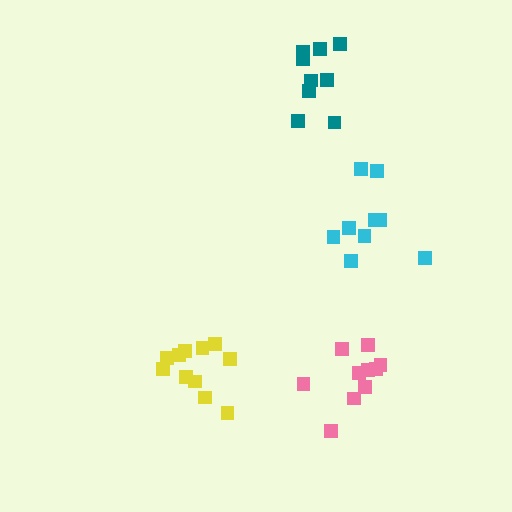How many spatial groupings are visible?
There are 4 spatial groupings.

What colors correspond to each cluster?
The clusters are colored: pink, yellow, teal, cyan.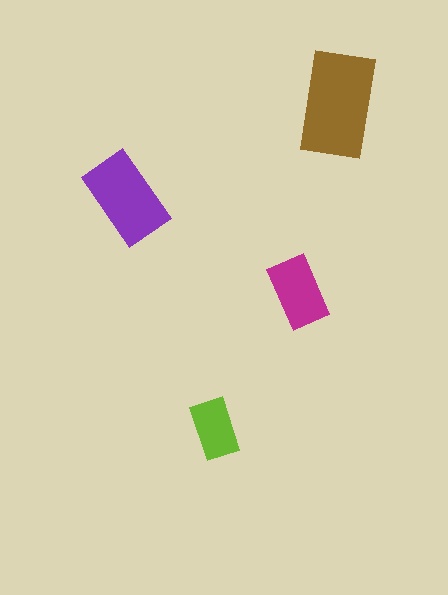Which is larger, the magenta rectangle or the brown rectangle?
The brown one.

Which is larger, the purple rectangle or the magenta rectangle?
The purple one.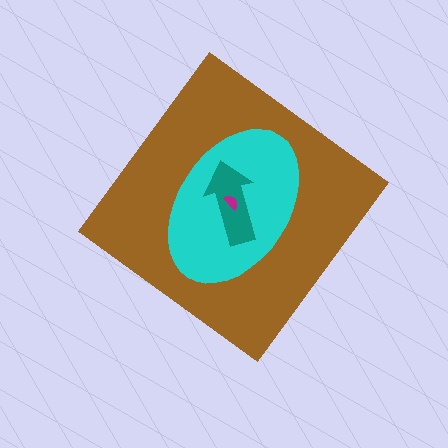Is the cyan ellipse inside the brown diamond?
Yes.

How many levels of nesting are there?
4.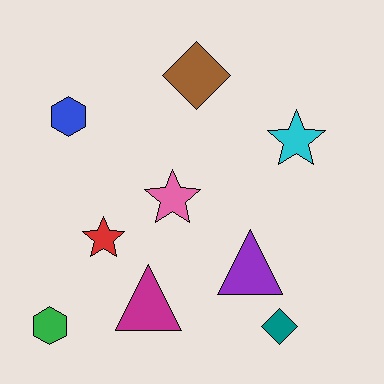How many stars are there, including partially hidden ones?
There are 3 stars.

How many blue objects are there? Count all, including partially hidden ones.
There is 1 blue object.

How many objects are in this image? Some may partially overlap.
There are 9 objects.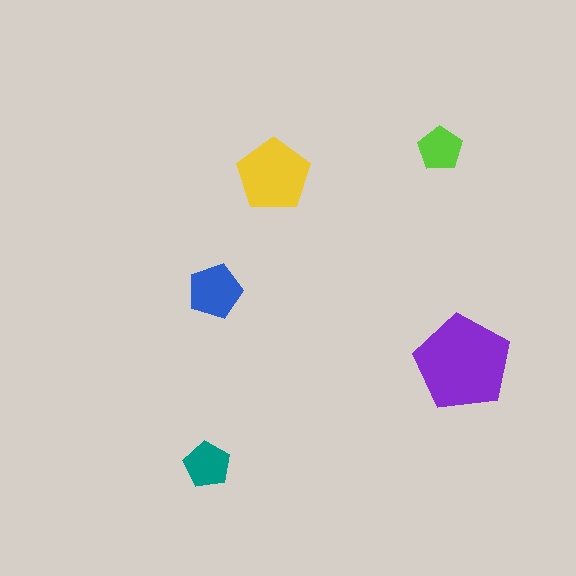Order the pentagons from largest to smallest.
the purple one, the yellow one, the blue one, the teal one, the lime one.